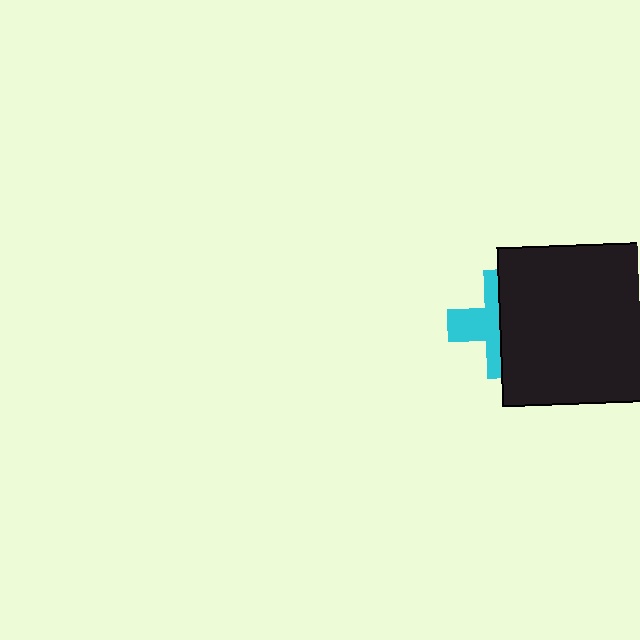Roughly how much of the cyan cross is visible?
A small part of it is visible (roughly 45%).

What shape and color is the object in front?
The object in front is a black square.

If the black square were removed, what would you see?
You would see the complete cyan cross.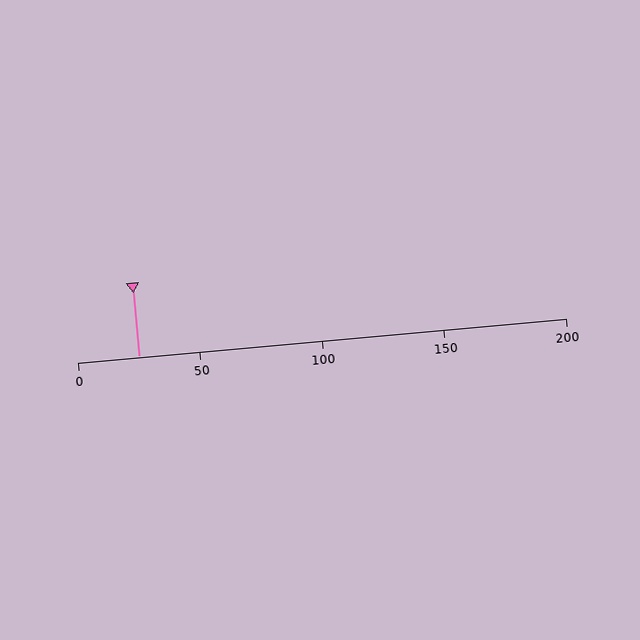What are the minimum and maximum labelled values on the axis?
The axis runs from 0 to 200.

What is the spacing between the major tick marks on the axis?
The major ticks are spaced 50 apart.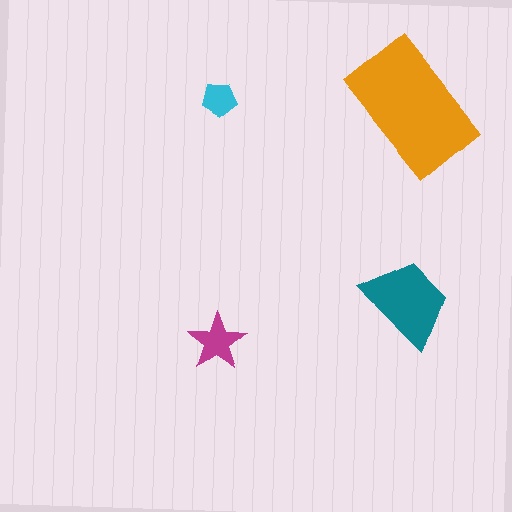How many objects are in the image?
There are 4 objects in the image.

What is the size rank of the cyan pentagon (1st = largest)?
4th.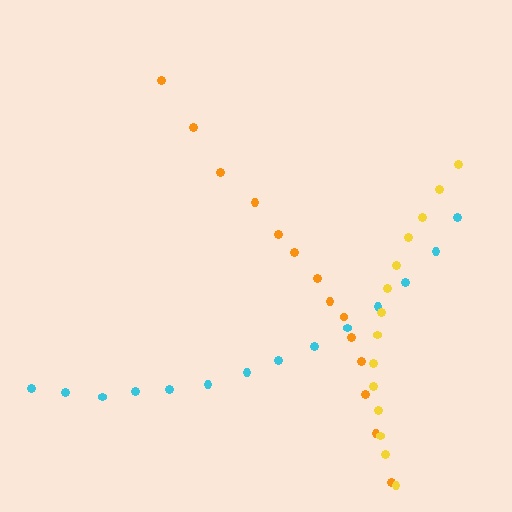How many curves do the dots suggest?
There are 3 distinct paths.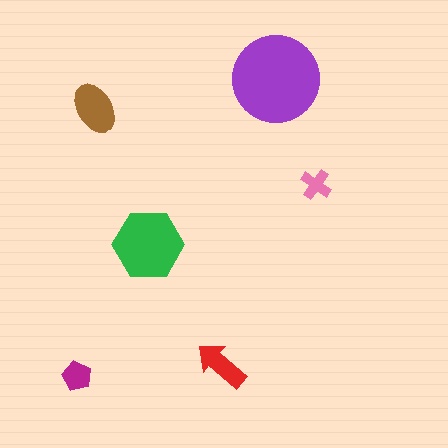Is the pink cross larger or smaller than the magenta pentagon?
Smaller.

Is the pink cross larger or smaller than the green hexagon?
Smaller.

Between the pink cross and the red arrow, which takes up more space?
The red arrow.